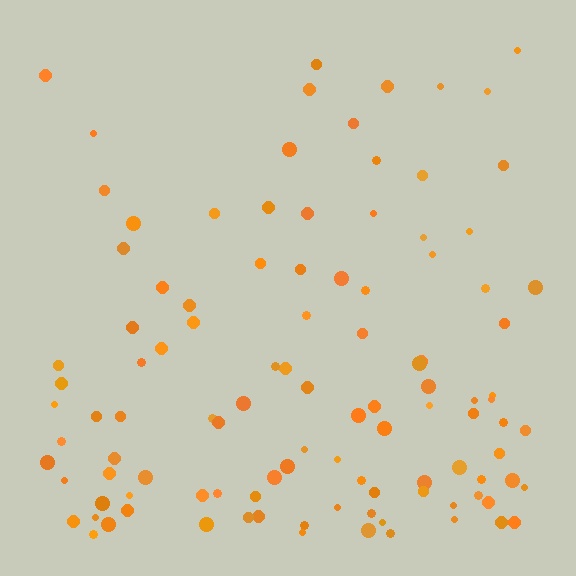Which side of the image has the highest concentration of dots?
The bottom.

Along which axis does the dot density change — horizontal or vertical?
Vertical.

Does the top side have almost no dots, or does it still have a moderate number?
Still a moderate number, just noticeably fewer than the bottom.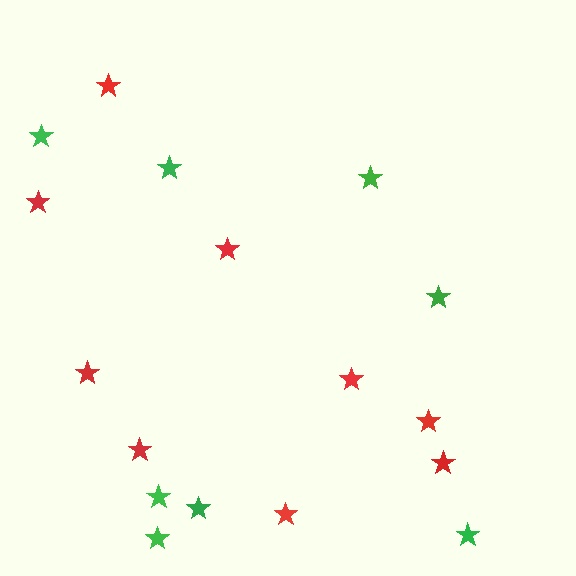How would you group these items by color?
There are 2 groups: one group of green stars (8) and one group of red stars (9).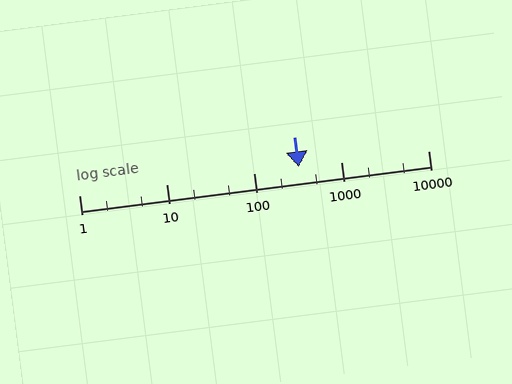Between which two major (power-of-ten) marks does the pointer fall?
The pointer is between 100 and 1000.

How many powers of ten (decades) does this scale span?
The scale spans 4 decades, from 1 to 10000.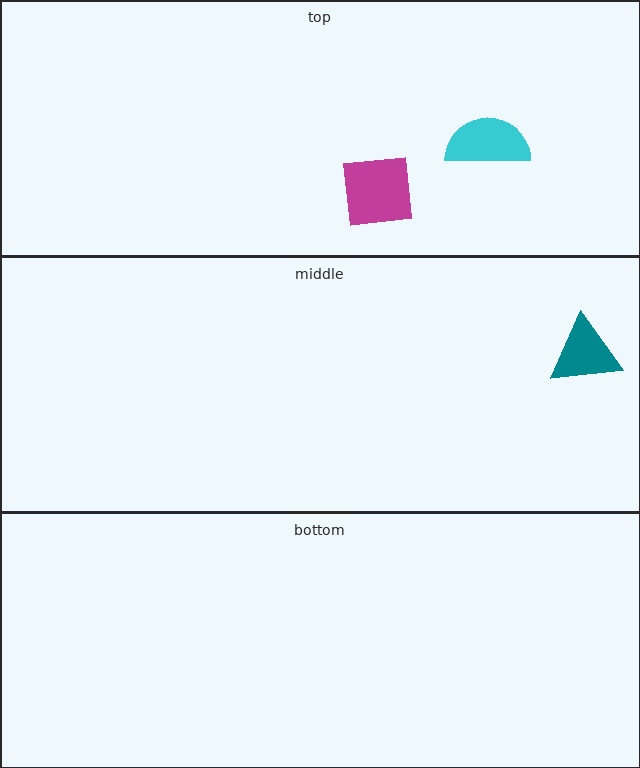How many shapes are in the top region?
2.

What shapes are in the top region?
The magenta square, the cyan semicircle.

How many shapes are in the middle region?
1.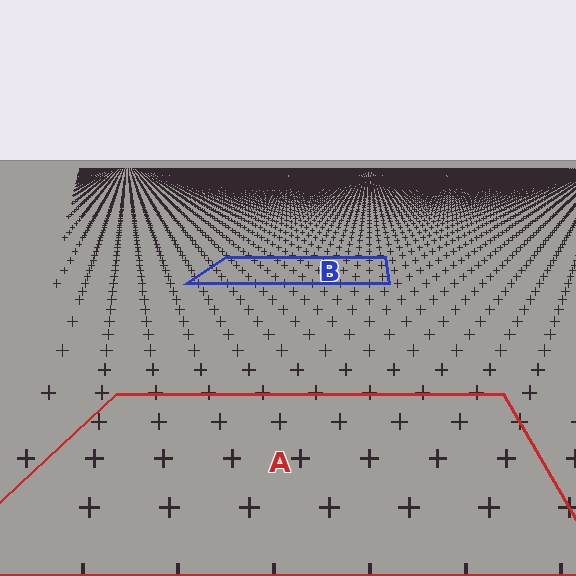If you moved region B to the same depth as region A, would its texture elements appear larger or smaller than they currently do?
They would appear larger. At a closer depth, the same texture elements are projected at a bigger on-screen size.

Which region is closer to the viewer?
Region A is closer. The texture elements there are larger and more spread out.